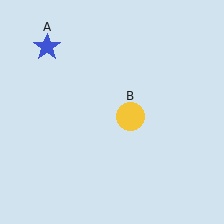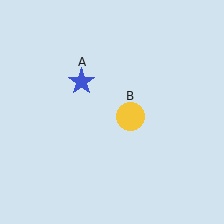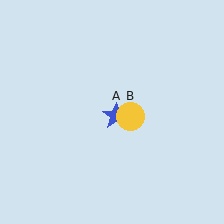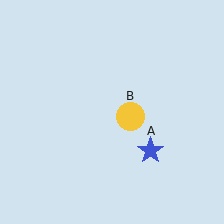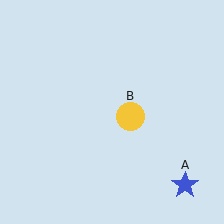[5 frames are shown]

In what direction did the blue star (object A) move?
The blue star (object A) moved down and to the right.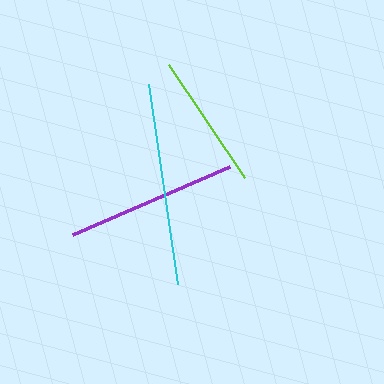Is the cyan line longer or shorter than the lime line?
The cyan line is longer than the lime line.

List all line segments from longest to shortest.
From longest to shortest: cyan, purple, lime.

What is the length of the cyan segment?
The cyan segment is approximately 202 pixels long.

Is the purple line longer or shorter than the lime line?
The purple line is longer than the lime line.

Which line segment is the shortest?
The lime line is the shortest at approximately 136 pixels.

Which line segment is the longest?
The cyan line is the longest at approximately 202 pixels.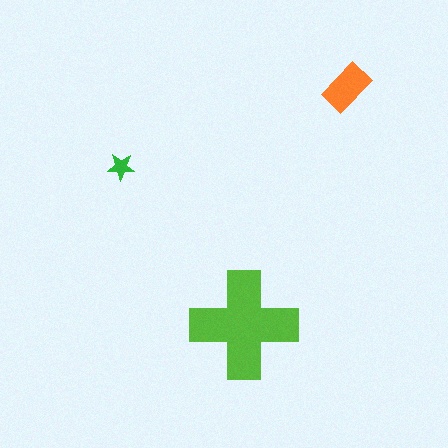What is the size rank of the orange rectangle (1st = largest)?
2nd.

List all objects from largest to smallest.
The lime cross, the orange rectangle, the green star.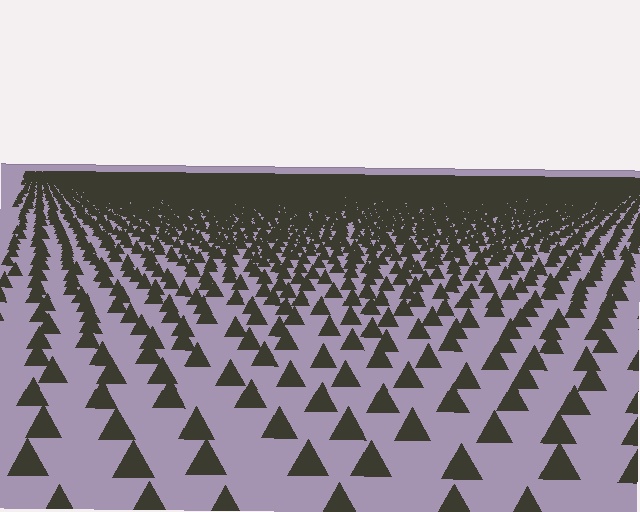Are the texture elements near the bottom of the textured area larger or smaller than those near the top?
Larger. Near the bottom, elements are closer to the viewer and appear at a bigger on-screen size.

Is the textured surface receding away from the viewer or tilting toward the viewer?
The surface is receding away from the viewer. Texture elements get smaller and denser toward the top.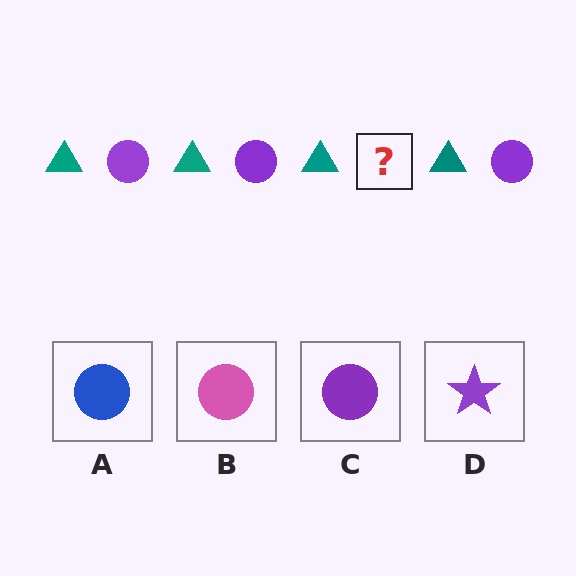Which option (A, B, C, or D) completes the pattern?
C.